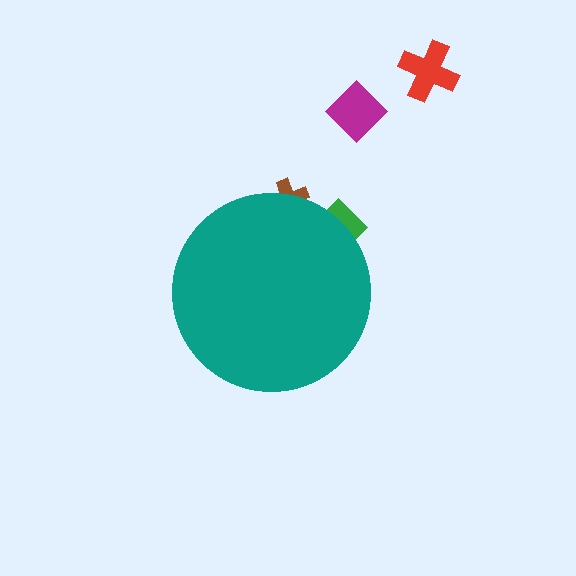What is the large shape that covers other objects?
A teal circle.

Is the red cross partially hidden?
No, the red cross is fully visible.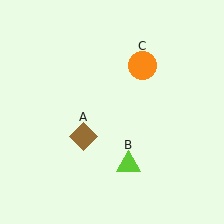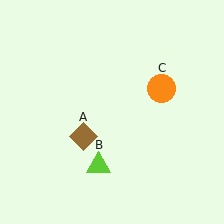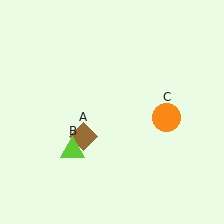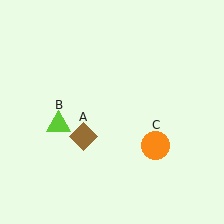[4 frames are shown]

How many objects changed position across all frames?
2 objects changed position: lime triangle (object B), orange circle (object C).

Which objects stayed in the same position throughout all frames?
Brown diamond (object A) remained stationary.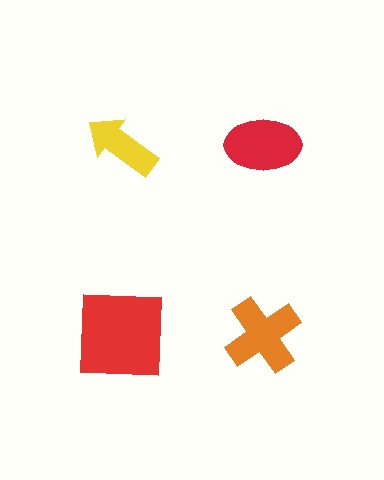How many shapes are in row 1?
2 shapes.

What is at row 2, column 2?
An orange cross.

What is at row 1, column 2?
A red ellipse.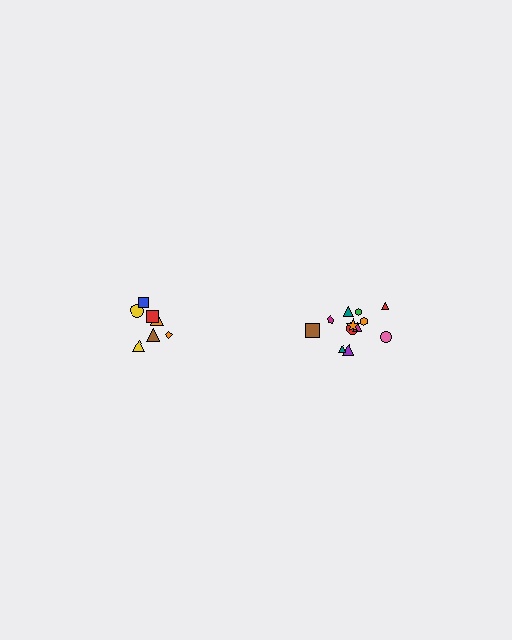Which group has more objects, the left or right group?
The right group.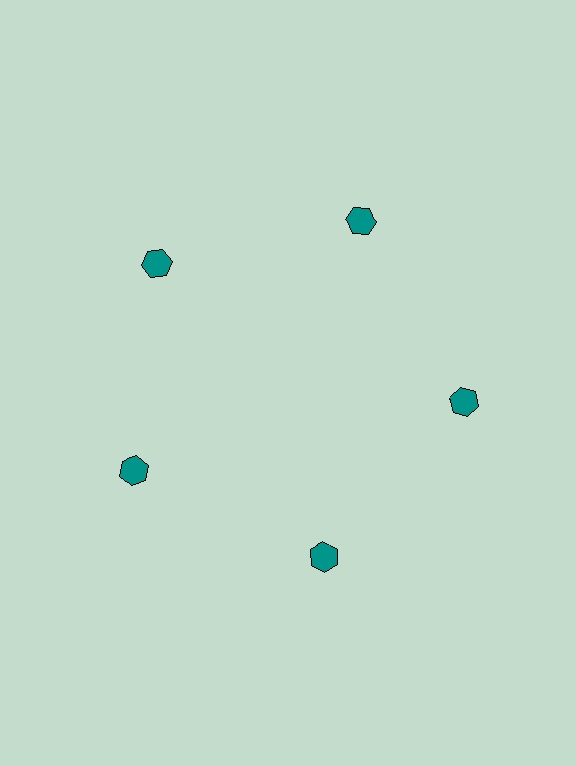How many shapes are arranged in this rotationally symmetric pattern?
There are 5 shapes, arranged in 5 groups of 1.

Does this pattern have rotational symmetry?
Yes, this pattern has 5-fold rotational symmetry. It looks the same after rotating 72 degrees around the center.